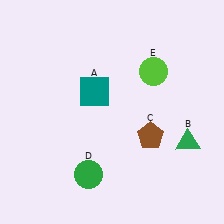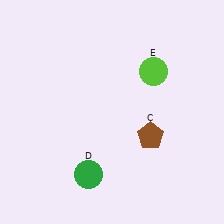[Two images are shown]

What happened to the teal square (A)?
The teal square (A) was removed in Image 2. It was in the top-left area of Image 1.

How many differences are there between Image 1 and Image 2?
There are 2 differences between the two images.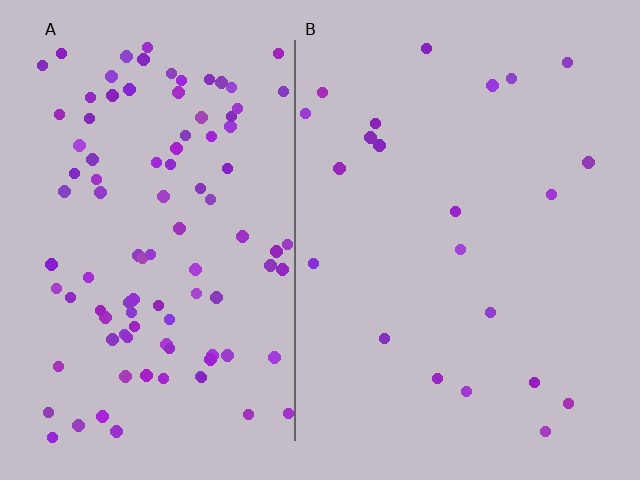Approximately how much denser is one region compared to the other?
Approximately 4.6× — region A over region B.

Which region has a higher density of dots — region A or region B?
A (the left).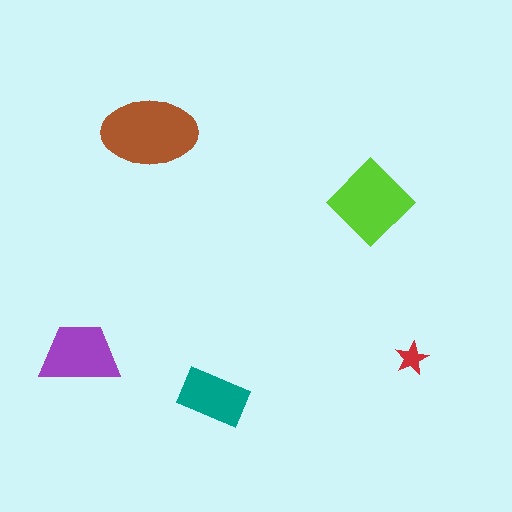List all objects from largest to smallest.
The brown ellipse, the lime diamond, the purple trapezoid, the teal rectangle, the red star.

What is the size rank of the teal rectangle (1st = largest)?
4th.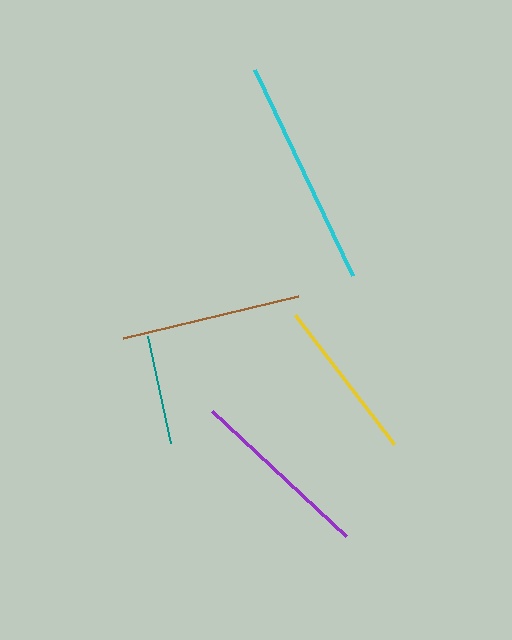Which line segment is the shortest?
The teal line is the shortest at approximately 109 pixels.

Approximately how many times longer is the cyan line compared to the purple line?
The cyan line is approximately 1.2 times the length of the purple line.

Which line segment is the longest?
The cyan line is the longest at approximately 228 pixels.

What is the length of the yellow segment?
The yellow segment is approximately 163 pixels long.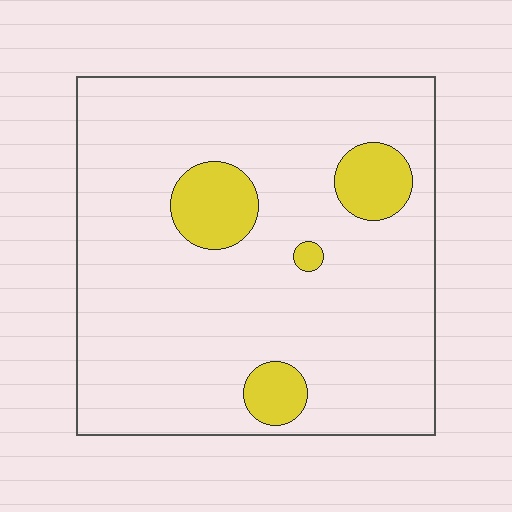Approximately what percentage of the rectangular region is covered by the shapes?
Approximately 10%.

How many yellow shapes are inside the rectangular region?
4.